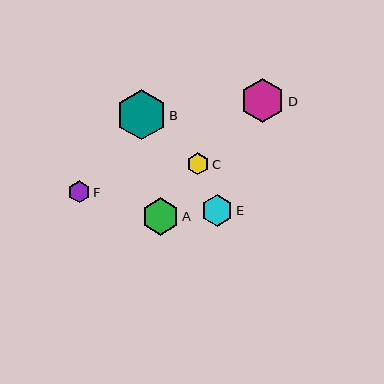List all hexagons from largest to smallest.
From largest to smallest: B, D, A, E, F, C.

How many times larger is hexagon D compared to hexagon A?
Hexagon D is approximately 1.2 times the size of hexagon A.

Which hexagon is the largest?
Hexagon B is the largest with a size of approximately 50 pixels.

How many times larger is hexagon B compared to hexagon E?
Hexagon B is approximately 1.6 times the size of hexagon E.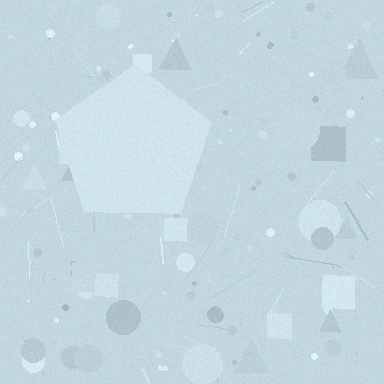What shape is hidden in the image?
A pentagon is hidden in the image.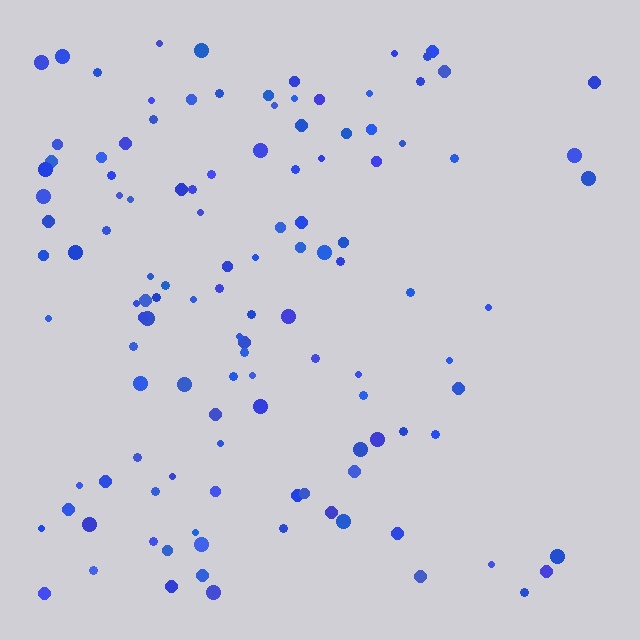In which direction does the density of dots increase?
From right to left, with the left side densest.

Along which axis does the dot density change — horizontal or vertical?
Horizontal.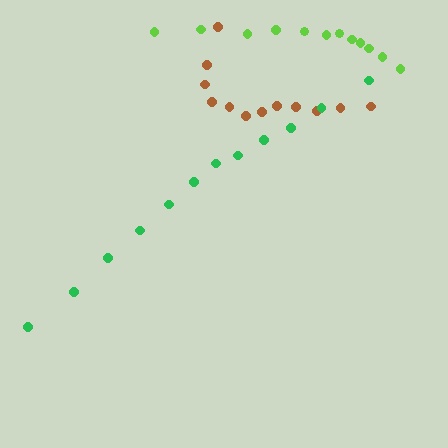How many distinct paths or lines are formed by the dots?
There are 3 distinct paths.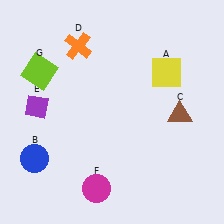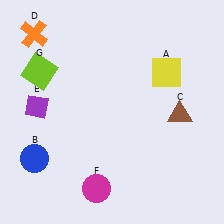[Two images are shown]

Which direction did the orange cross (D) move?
The orange cross (D) moved left.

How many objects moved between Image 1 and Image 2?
1 object moved between the two images.